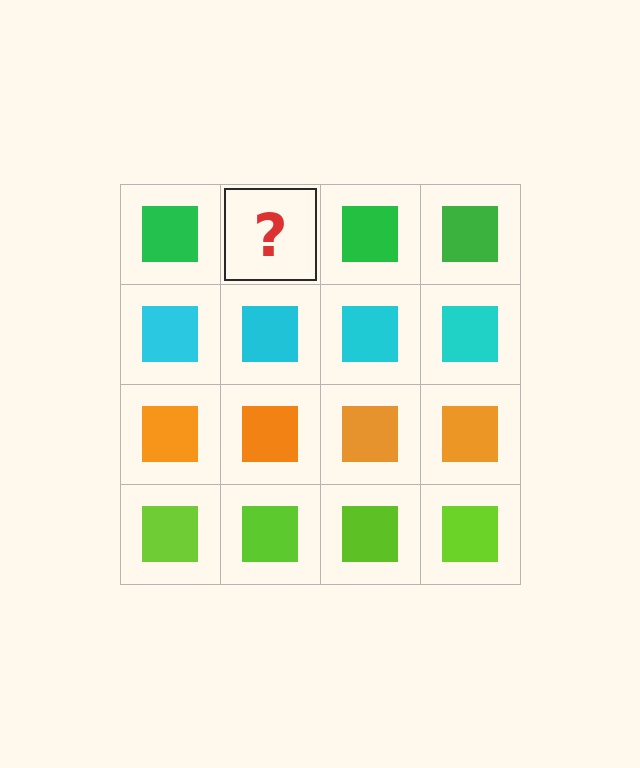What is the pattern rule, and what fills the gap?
The rule is that each row has a consistent color. The gap should be filled with a green square.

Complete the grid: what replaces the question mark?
The question mark should be replaced with a green square.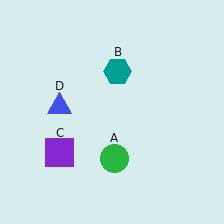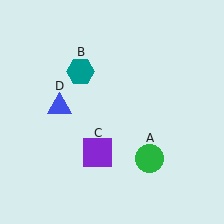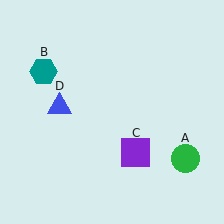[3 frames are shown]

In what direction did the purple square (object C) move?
The purple square (object C) moved right.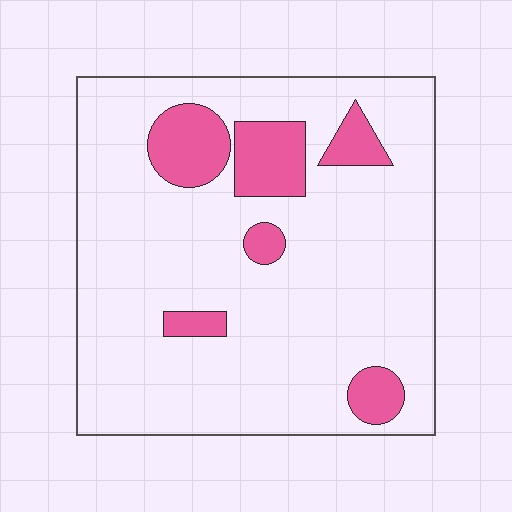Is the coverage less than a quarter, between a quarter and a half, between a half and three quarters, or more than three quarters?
Less than a quarter.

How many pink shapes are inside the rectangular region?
6.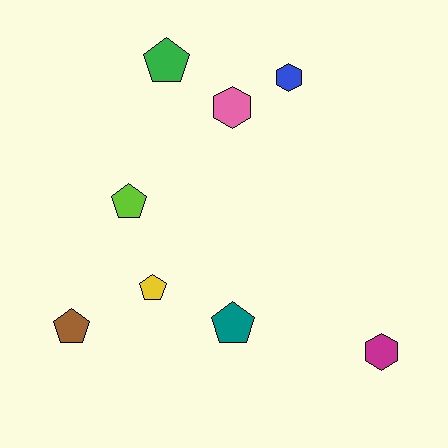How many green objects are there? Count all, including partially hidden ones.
There is 1 green object.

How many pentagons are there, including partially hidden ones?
There are 5 pentagons.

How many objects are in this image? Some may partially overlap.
There are 8 objects.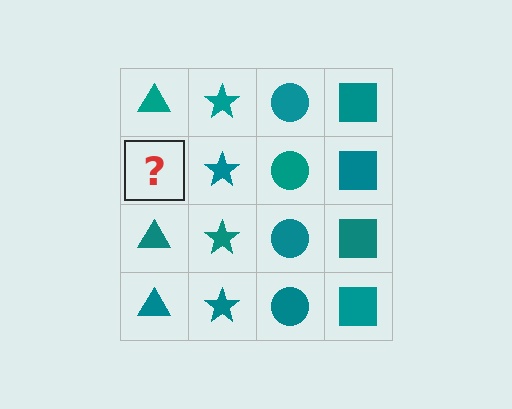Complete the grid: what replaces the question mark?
The question mark should be replaced with a teal triangle.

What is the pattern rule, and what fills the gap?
The rule is that each column has a consistent shape. The gap should be filled with a teal triangle.